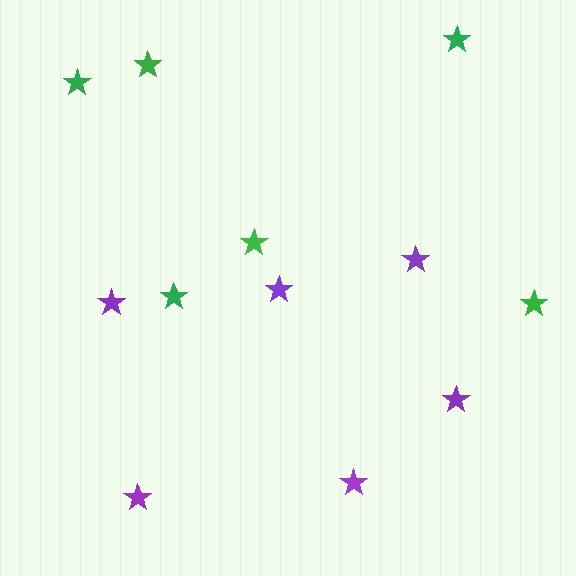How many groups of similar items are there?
There are 2 groups: one group of purple stars (6) and one group of green stars (6).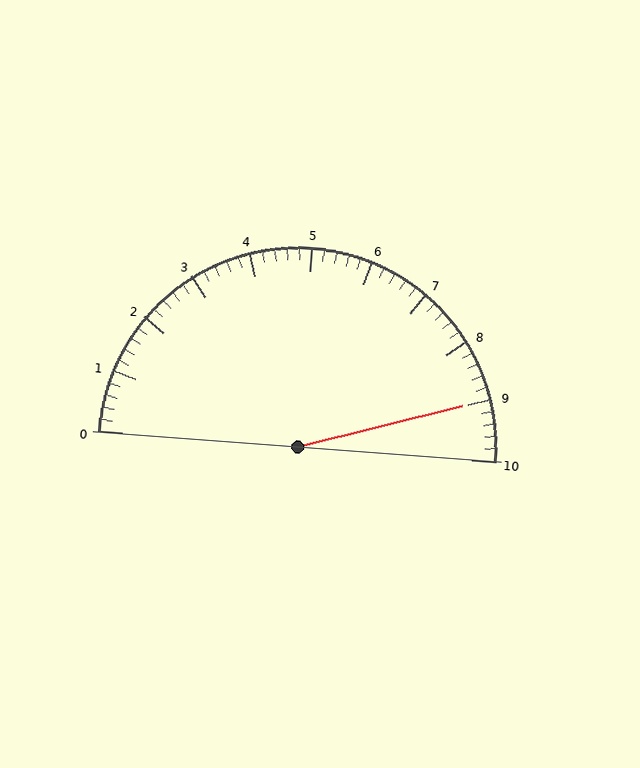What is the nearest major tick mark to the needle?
The nearest major tick mark is 9.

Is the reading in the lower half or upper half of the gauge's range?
The reading is in the upper half of the range (0 to 10).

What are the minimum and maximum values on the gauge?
The gauge ranges from 0 to 10.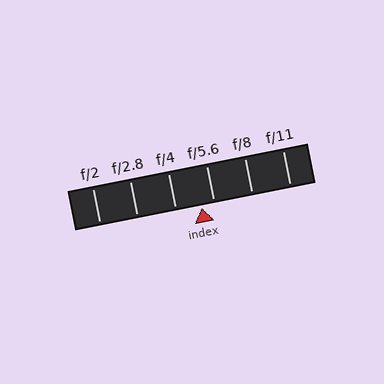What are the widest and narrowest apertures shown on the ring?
The widest aperture shown is f/2 and the narrowest is f/11.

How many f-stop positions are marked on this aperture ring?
There are 6 f-stop positions marked.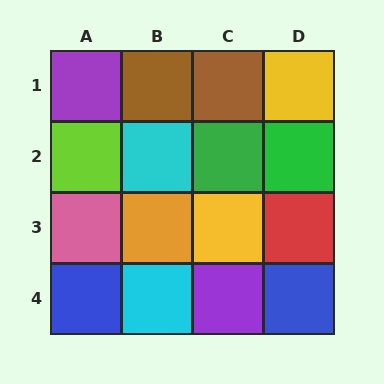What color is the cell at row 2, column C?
Green.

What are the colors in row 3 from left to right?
Pink, orange, yellow, red.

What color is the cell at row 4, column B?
Cyan.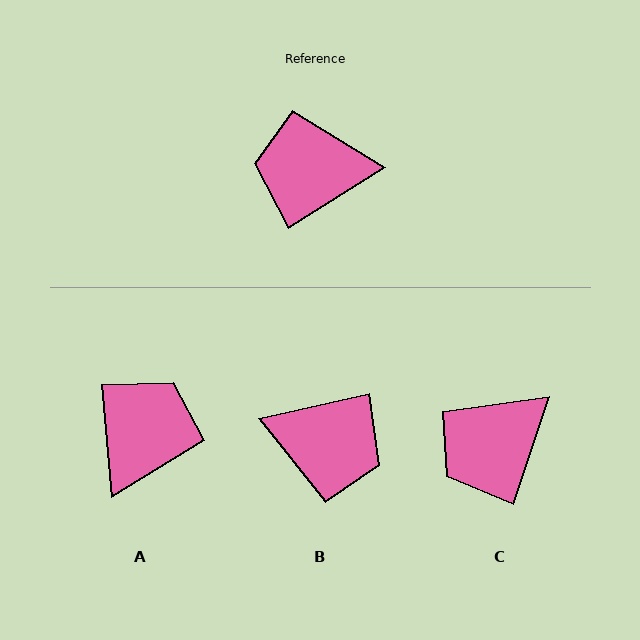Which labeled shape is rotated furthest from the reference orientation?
B, about 160 degrees away.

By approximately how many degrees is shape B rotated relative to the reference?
Approximately 160 degrees counter-clockwise.